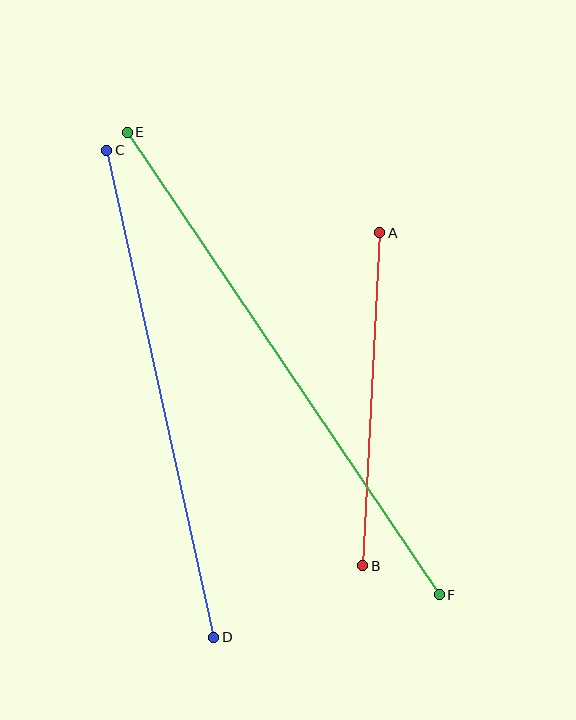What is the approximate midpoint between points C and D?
The midpoint is at approximately (160, 394) pixels.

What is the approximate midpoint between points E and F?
The midpoint is at approximately (283, 363) pixels.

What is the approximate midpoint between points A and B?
The midpoint is at approximately (371, 399) pixels.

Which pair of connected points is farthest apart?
Points E and F are farthest apart.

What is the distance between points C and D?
The distance is approximately 499 pixels.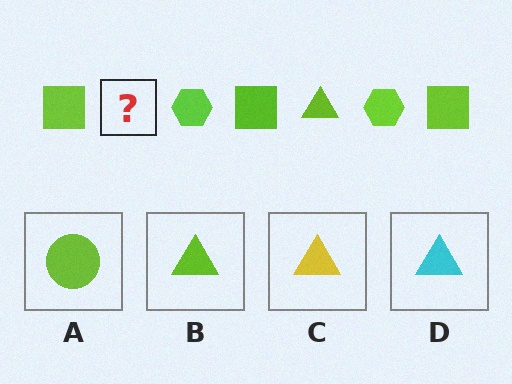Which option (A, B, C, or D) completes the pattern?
B.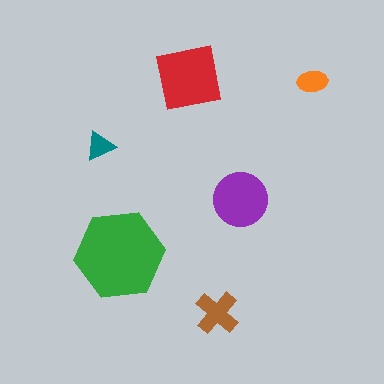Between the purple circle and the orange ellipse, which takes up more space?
The purple circle.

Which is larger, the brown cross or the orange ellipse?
The brown cross.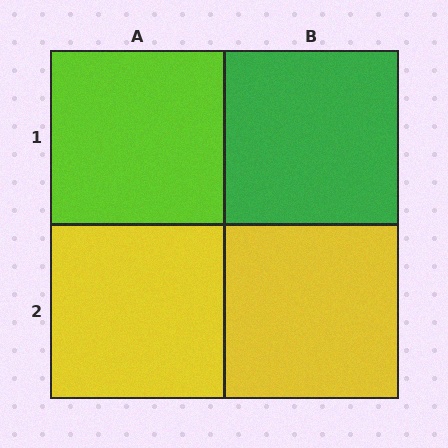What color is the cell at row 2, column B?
Yellow.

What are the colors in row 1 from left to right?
Lime, green.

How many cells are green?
1 cell is green.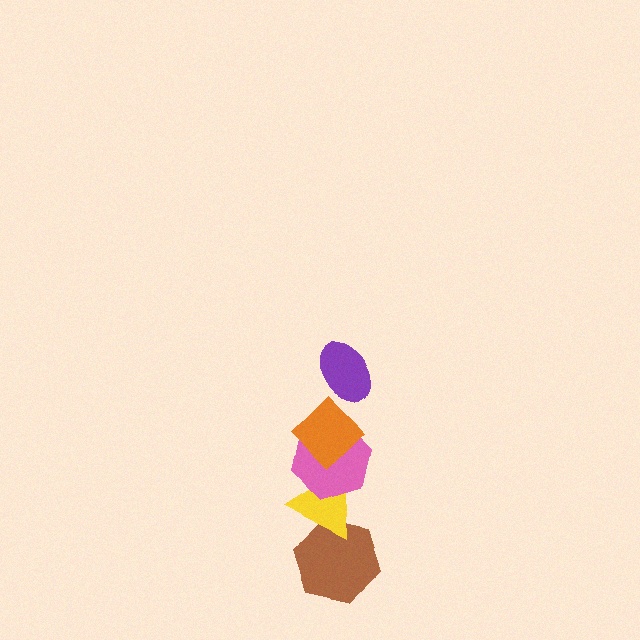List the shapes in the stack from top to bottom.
From top to bottom: the purple ellipse, the orange diamond, the pink hexagon, the yellow triangle, the brown hexagon.